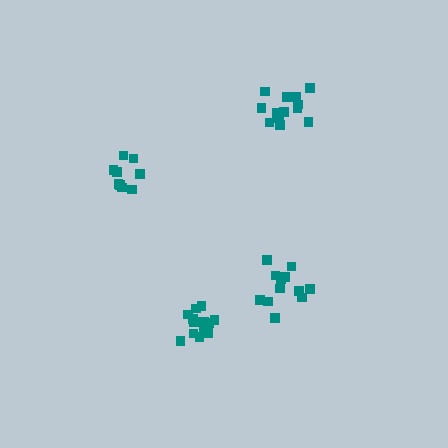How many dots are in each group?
Group 1: 13 dots, Group 2: 14 dots, Group 3: 9 dots, Group 4: 13 dots (49 total).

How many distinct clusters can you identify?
There are 4 distinct clusters.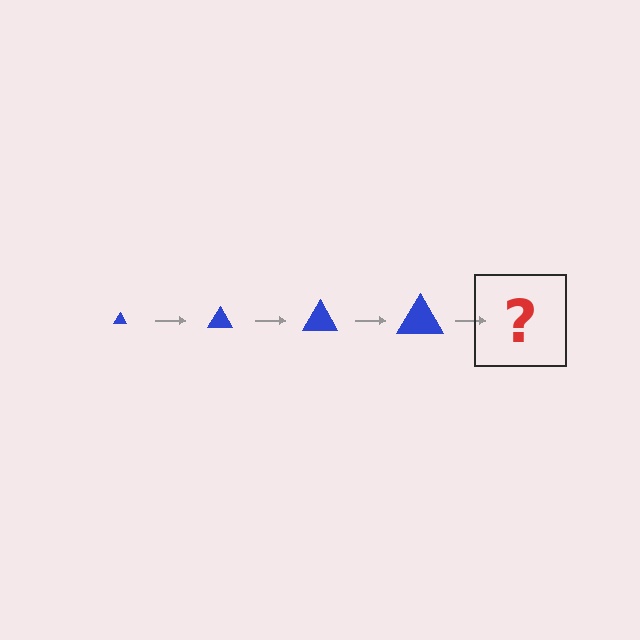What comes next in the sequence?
The next element should be a blue triangle, larger than the previous one.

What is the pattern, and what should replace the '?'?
The pattern is that the triangle gets progressively larger each step. The '?' should be a blue triangle, larger than the previous one.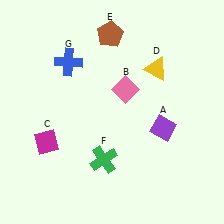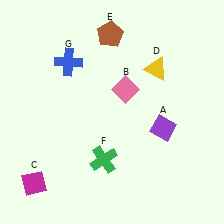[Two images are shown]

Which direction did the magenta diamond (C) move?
The magenta diamond (C) moved down.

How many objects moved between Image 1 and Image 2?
1 object moved between the two images.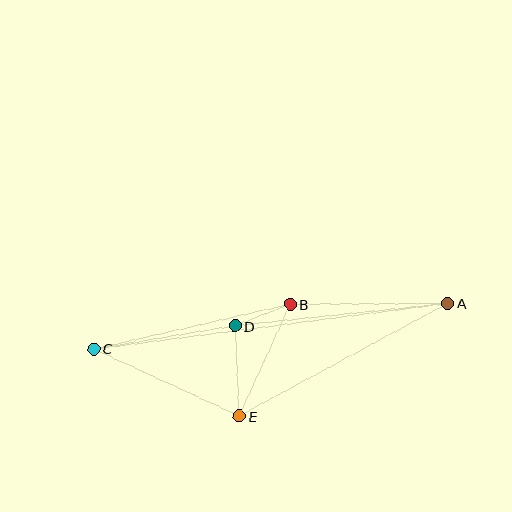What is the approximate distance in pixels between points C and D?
The distance between C and D is approximately 143 pixels.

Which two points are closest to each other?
Points B and D are closest to each other.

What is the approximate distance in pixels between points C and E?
The distance between C and E is approximately 160 pixels.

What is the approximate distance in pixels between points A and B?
The distance between A and B is approximately 158 pixels.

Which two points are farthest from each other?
Points A and C are farthest from each other.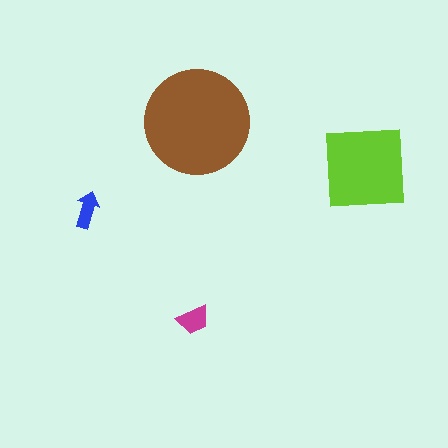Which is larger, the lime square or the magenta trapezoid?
The lime square.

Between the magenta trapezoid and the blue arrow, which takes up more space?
The magenta trapezoid.